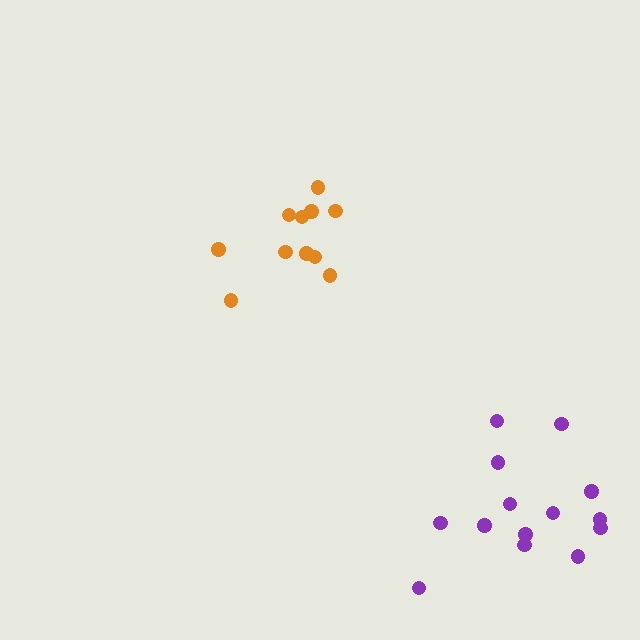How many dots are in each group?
Group 1: 14 dots, Group 2: 11 dots (25 total).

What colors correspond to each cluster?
The clusters are colored: purple, orange.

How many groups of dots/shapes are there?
There are 2 groups.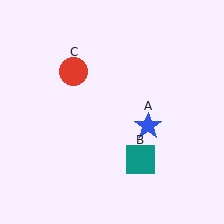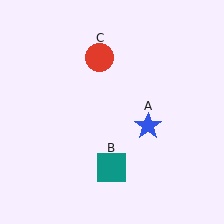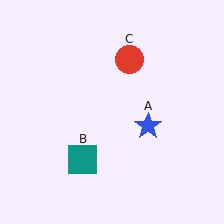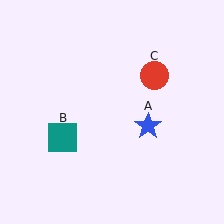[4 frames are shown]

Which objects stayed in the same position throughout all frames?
Blue star (object A) remained stationary.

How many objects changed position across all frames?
2 objects changed position: teal square (object B), red circle (object C).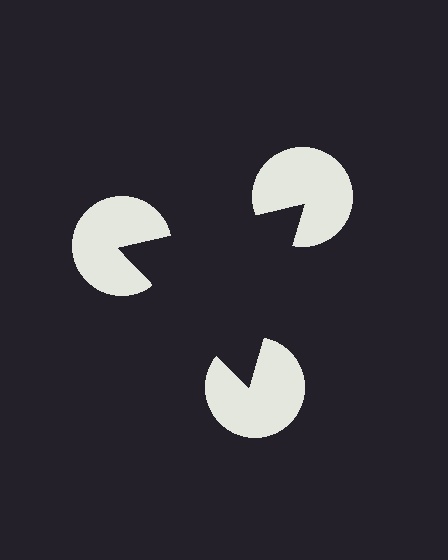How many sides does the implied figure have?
3 sides.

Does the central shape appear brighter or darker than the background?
It typically appears slightly darker than the background, even though no actual brightness change is drawn.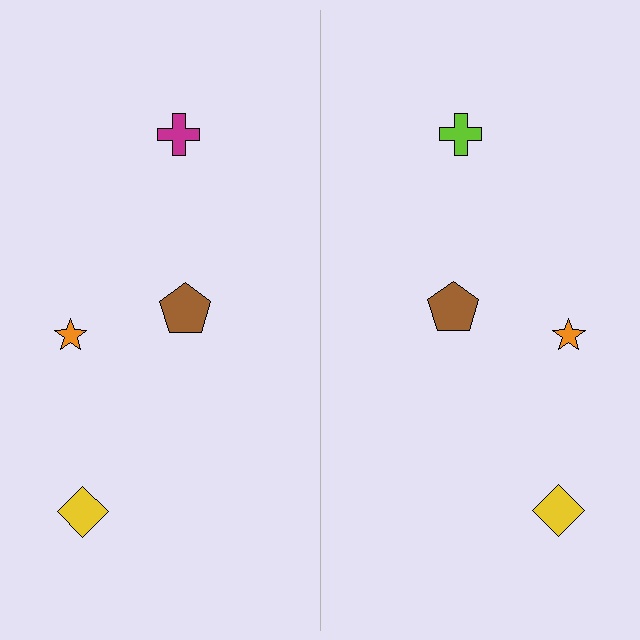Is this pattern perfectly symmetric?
No, the pattern is not perfectly symmetric. The lime cross on the right side breaks the symmetry — its mirror counterpart is magenta.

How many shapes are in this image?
There are 8 shapes in this image.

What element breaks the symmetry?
The lime cross on the right side breaks the symmetry — its mirror counterpart is magenta.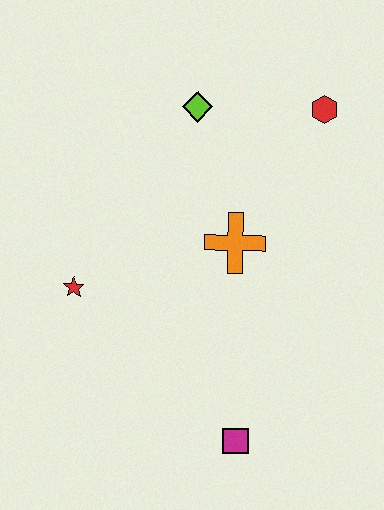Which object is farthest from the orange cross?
The magenta square is farthest from the orange cross.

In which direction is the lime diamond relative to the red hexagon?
The lime diamond is to the left of the red hexagon.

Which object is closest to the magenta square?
The orange cross is closest to the magenta square.